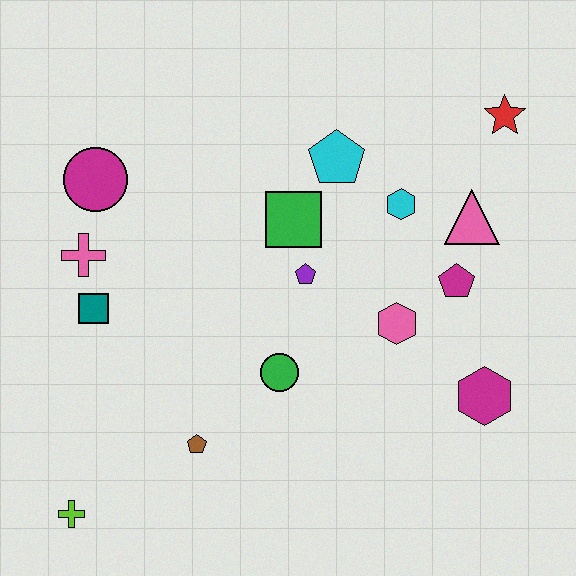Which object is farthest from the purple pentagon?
The lime cross is farthest from the purple pentagon.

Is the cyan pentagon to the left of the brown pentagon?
No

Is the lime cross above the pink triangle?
No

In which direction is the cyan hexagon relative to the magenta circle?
The cyan hexagon is to the right of the magenta circle.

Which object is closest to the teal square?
The pink cross is closest to the teal square.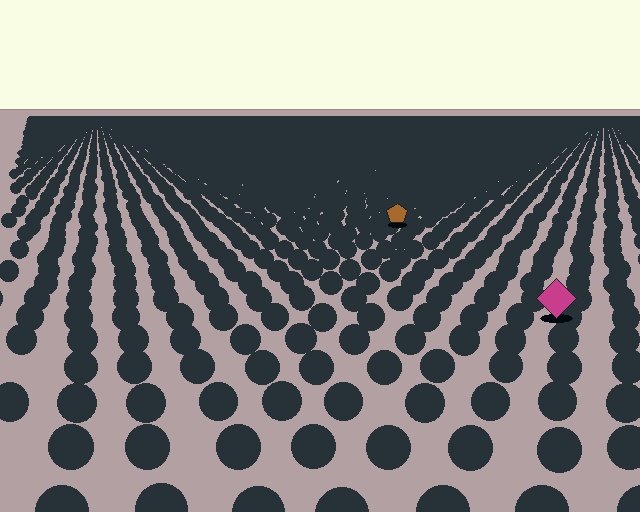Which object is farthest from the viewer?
The brown pentagon is farthest from the viewer. It appears smaller and the ground texture around it is denser.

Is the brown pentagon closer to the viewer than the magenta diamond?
No. The magenta diamond is closer — you can tell from the texture gradient: the ground texture is coarser near it.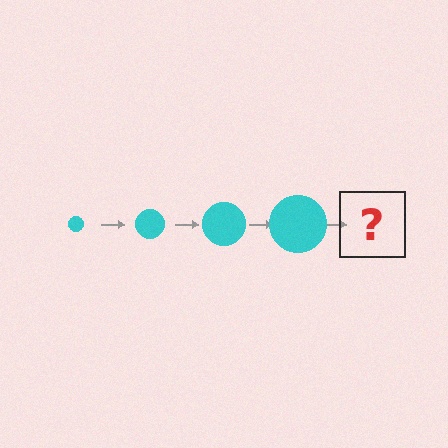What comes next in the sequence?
The next element should be a cyan circle, larger than the previous one.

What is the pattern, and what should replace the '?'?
The pattern is that the circle gets progressively larger each step. The '?' should be a cyan circle, larger than the previous one.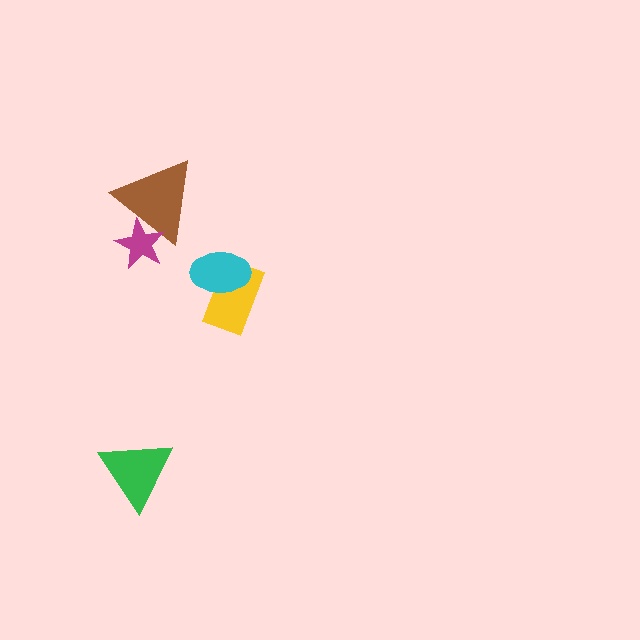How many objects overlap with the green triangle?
0 objects overlap with the green triangle.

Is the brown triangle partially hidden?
Yes, it is partially covered by another shape.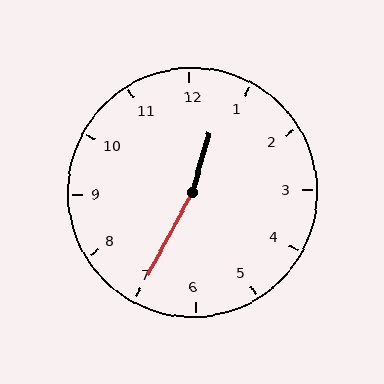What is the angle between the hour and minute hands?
Approximately 168 degrees.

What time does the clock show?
12:35.